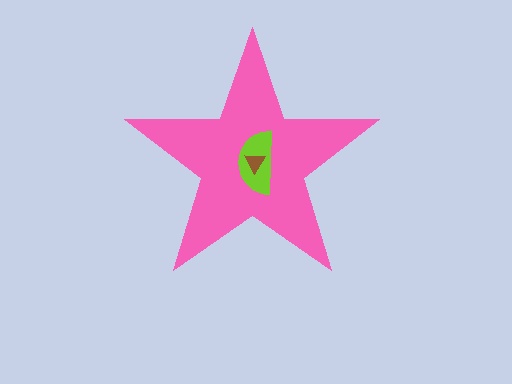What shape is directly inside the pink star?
The lime semicircle.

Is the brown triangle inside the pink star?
Yes.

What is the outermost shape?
The pink star.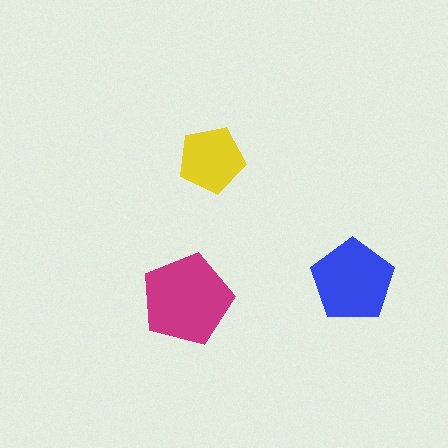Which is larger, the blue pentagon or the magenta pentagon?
The magenta one.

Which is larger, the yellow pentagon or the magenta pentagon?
The magenta one.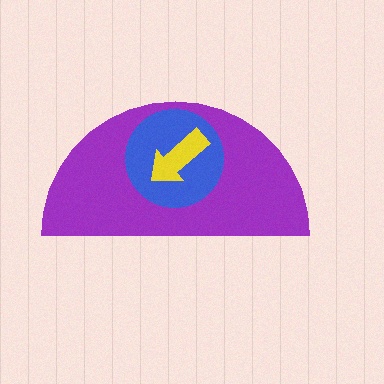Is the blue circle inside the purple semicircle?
Yes.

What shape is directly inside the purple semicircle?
The blue circle.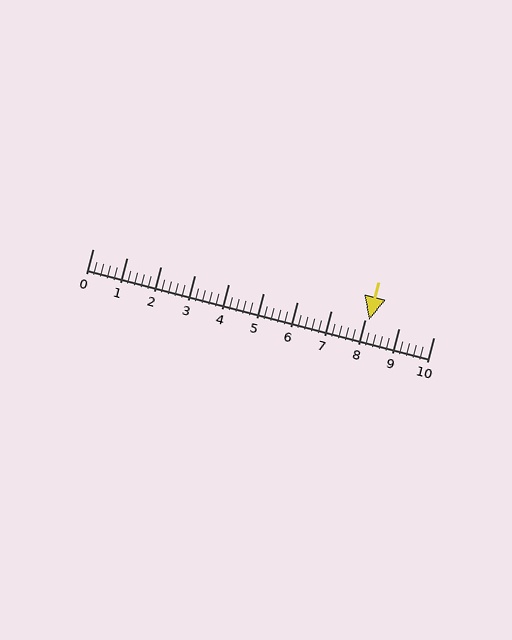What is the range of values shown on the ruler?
The ruler shows values from 0 to 10.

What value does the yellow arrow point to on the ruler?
The yellow arrow points to approximately 8.1.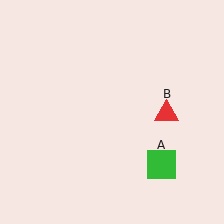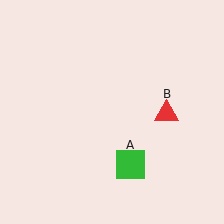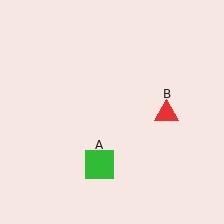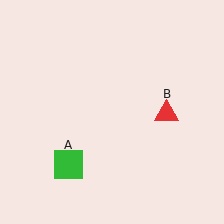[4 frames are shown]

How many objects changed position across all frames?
1 object changed position: green square (object A).